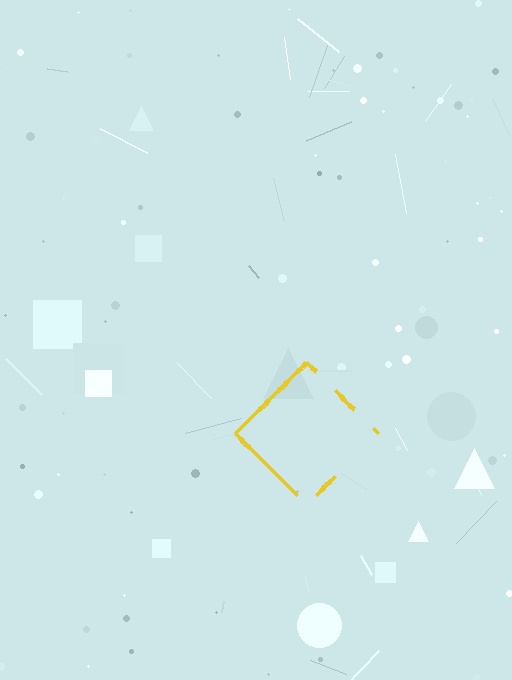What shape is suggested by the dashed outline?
The dashed outline suggests a diamond.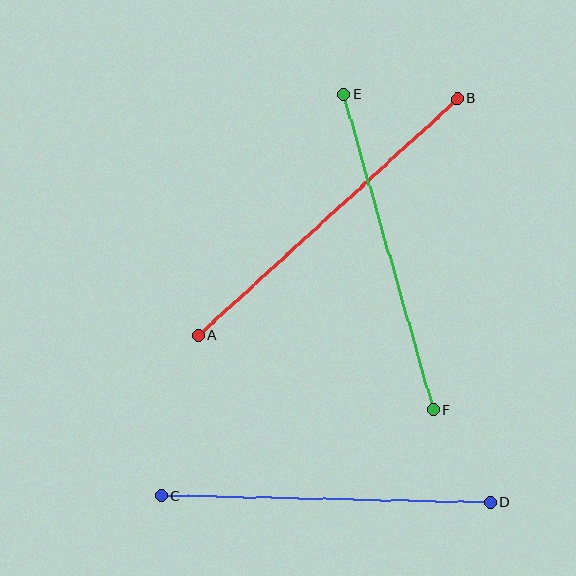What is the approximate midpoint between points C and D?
The midpoint is at approximately (326, 499) pixels.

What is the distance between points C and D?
The distance is approximately 329 pixels.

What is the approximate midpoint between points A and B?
The midpoint is at approximately (327, 217) pixels.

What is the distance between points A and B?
The distance is approximately 351 pixels.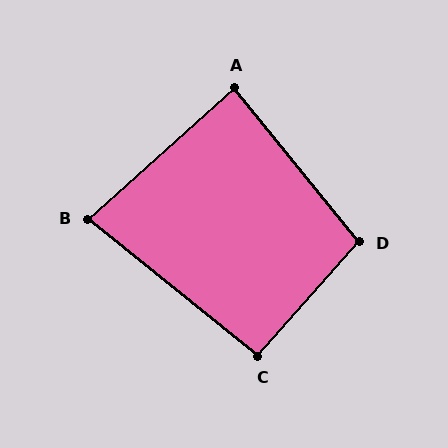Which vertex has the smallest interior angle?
B, at approximately 81 degrees.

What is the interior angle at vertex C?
Approximately 93 degrees (approximately right).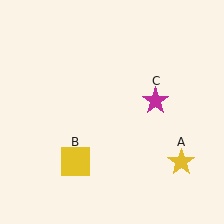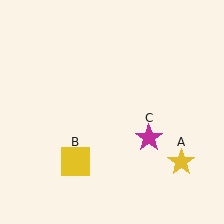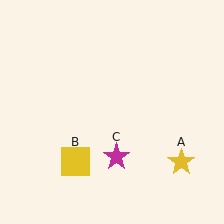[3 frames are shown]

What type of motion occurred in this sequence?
The magenta star (object C) rotated clockwise around the center of the scene.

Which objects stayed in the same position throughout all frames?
Yellow star (object A) and yellow square (object B) remained stationary.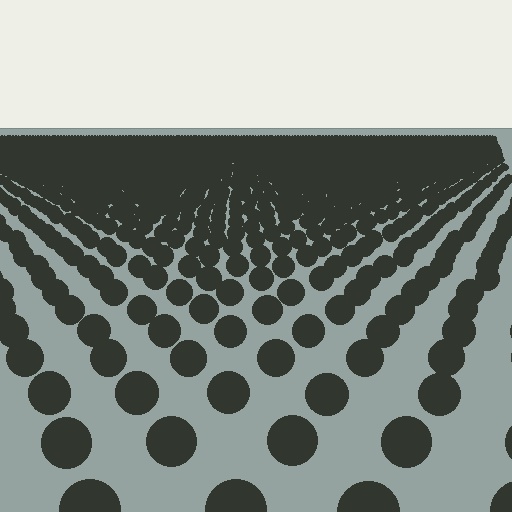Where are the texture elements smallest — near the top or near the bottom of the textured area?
Near the top.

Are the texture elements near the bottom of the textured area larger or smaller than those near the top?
Larger. Near the bottom, elements are closer to the viewer and appear at a bigger on-screen size.